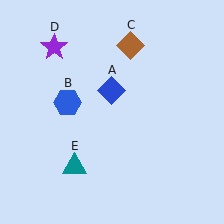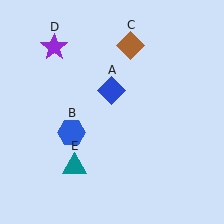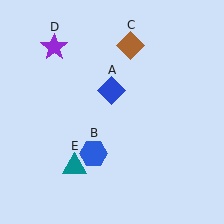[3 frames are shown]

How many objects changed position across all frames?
1 object changed position: blue hexagon (object B).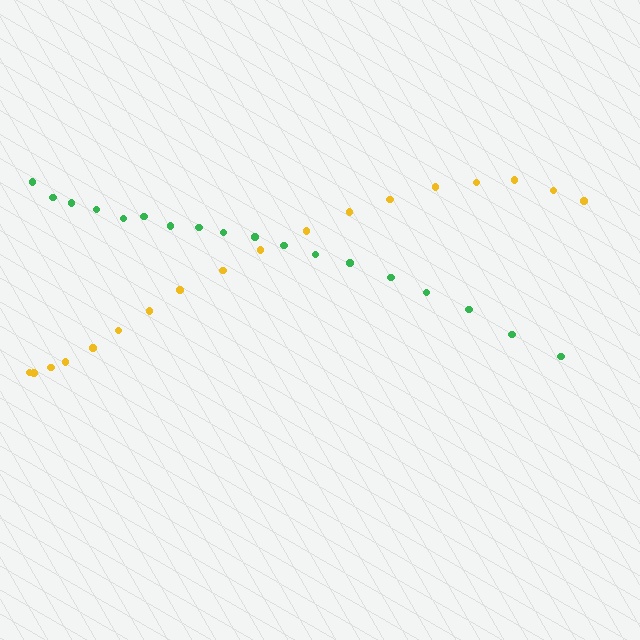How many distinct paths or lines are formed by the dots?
There are 2 distinct paths.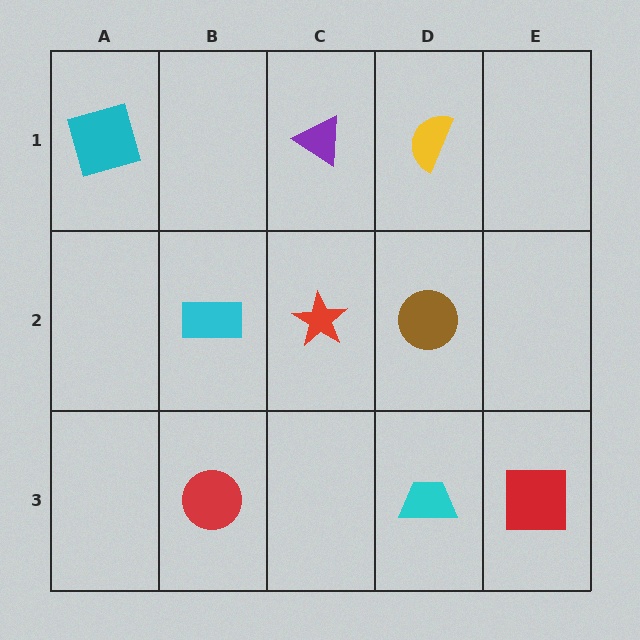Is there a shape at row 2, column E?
No, that cell is empty.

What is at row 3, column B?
A red circle.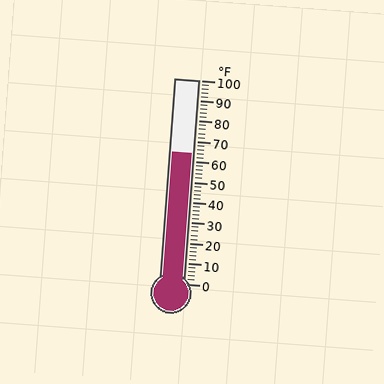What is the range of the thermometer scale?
The thermometer scale ranges from 0°F to 100°F.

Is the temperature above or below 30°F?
The temperature is above 30°F.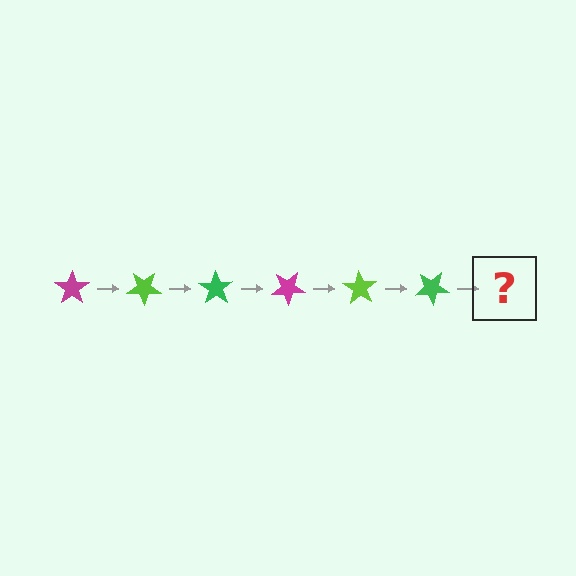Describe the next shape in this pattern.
It should be a magenta star, rotated 210 degrees from the start.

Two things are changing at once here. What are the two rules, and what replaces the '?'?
The two rules are that it rotates 35 degrees each step and the color cycles through magenta, lime, and green. The '?' should be a magenta star, rotated 210 degrees from the start.